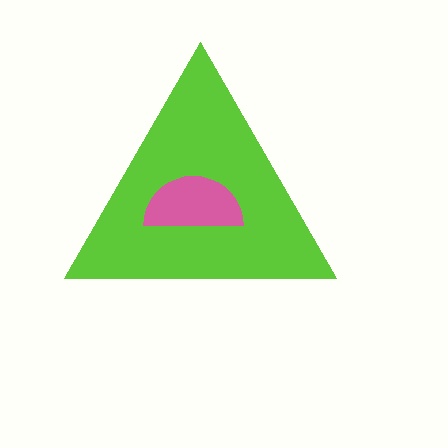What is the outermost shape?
The lime triangle.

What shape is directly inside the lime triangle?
The pink semicircle.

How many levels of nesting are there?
2.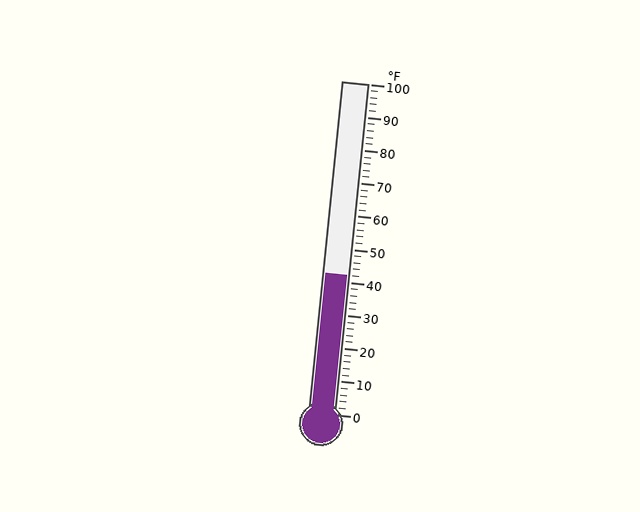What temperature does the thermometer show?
The thermometer shows approximately 42°F.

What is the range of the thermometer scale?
The thermometer scale ranges from 0°F to 100°F.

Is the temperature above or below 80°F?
The temperature is below 80°F.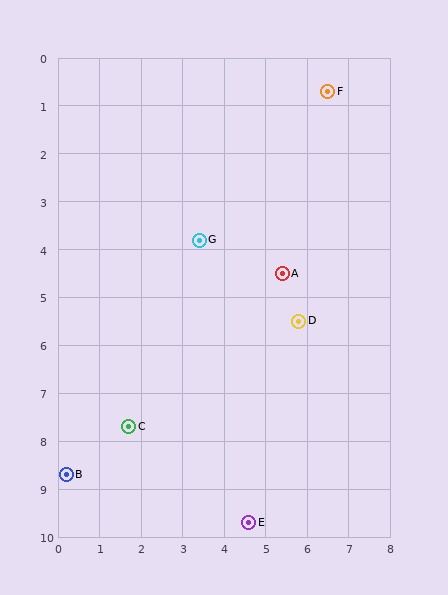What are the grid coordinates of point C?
Point C is at approximately (1.7, 7.7).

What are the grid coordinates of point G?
Point G is at approximately (3.4, 3.8).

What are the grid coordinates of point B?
Point B is at approximately (0.2, 8.7).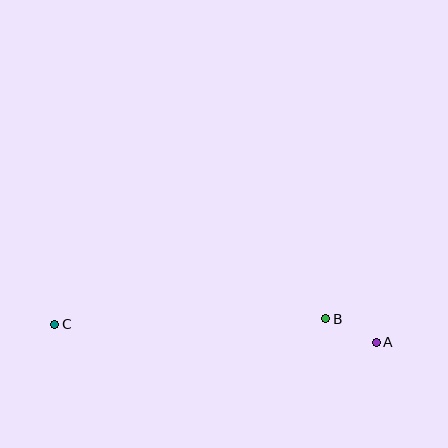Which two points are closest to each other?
Points A and B are closest to each other.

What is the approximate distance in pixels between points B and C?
The distance between B and C is approximately 271 pixels.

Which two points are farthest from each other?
Points A and C are farthest from each other.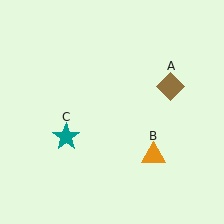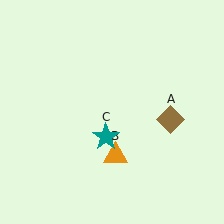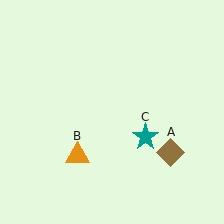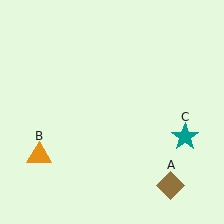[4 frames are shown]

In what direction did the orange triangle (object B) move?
The orange triangle (object B) moved left.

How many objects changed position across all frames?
3 objects changed position: brown diamond (object A), orange triangle (object B), teal star (object C).